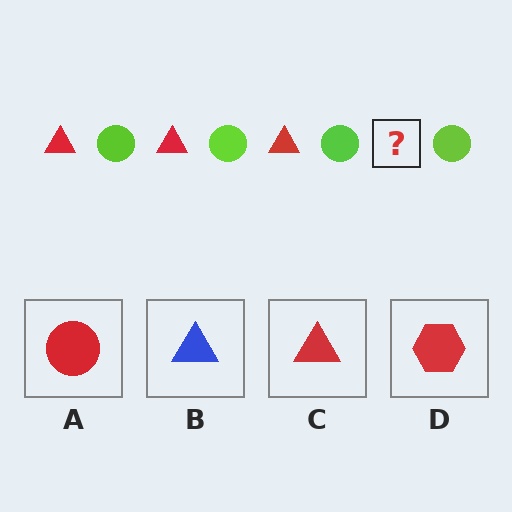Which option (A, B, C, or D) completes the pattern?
C.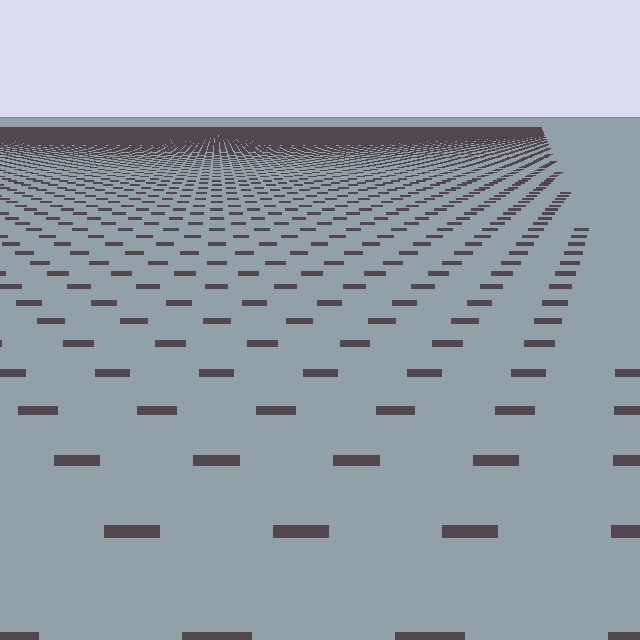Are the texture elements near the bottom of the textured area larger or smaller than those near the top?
Larger. Near the bottom, elements are closer to the viewer and appear at a bigger on-screen size.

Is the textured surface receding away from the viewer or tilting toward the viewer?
The surface is receding away from the viewer. Texture elements get smaller and denser toward the top.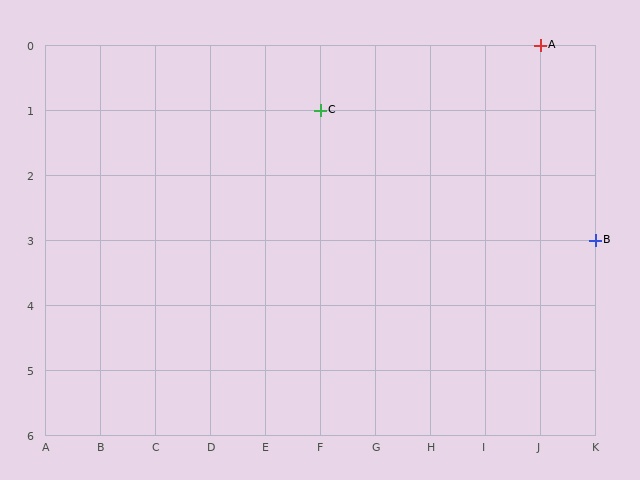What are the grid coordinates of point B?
Point B is at grid coordinates (K, 3).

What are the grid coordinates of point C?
Point C is at grid coordinates (F, 1).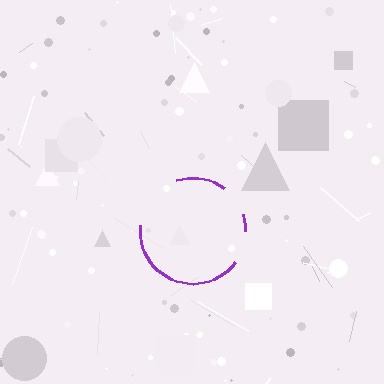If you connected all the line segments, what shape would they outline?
They would outline a circle.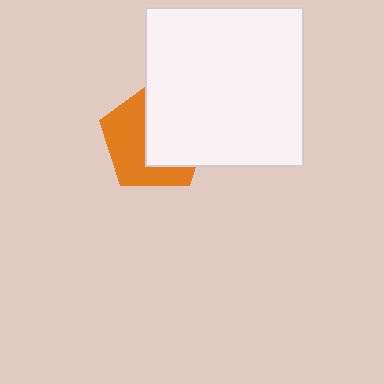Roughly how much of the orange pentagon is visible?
About half of it is visible (roughly 48%).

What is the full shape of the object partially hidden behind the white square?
The partially hidden object is an orange pentagon.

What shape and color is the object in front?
The object in front is a white square.